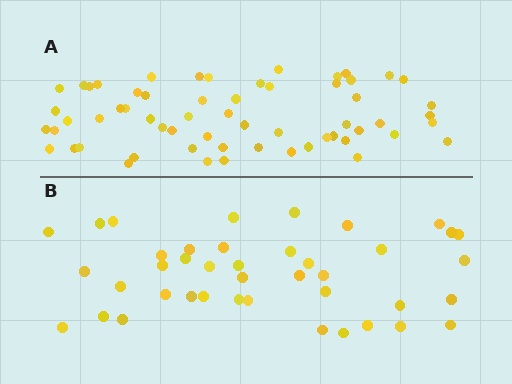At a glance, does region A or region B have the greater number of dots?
Region A (the top region) has more dots.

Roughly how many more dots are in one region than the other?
Region A has approximately 20 more dots than region B.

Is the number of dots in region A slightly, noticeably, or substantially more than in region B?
Region A has substantially more. The ratio is roughly 1.5 to 1.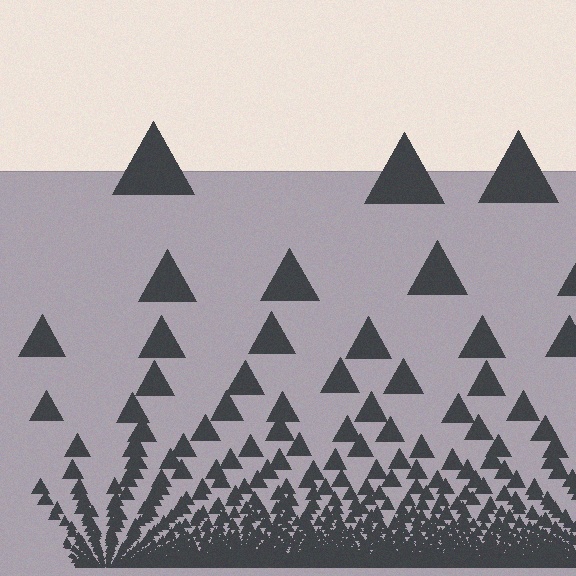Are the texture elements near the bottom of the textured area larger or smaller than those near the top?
Smaller. The gradient is inverted — elements near the bottom are smaller and denser.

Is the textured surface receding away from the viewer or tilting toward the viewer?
The surface appears to tilt toward the viewer. Texture elements get larger and sparser toward the top.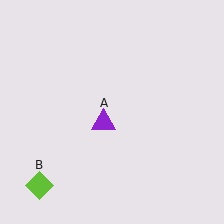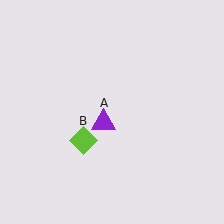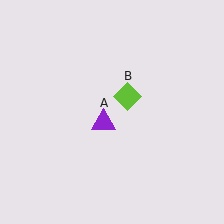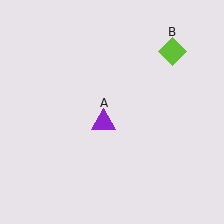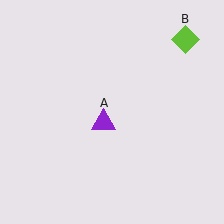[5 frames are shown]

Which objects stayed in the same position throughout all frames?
Purple triangle (object A) remained stationary.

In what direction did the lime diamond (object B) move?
The lime diamond (object B) moved up and to the right.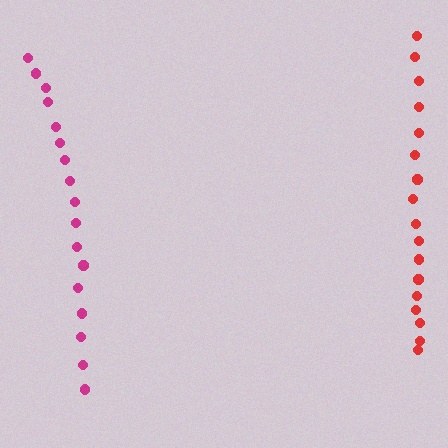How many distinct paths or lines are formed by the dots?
There are 2 distinct paths.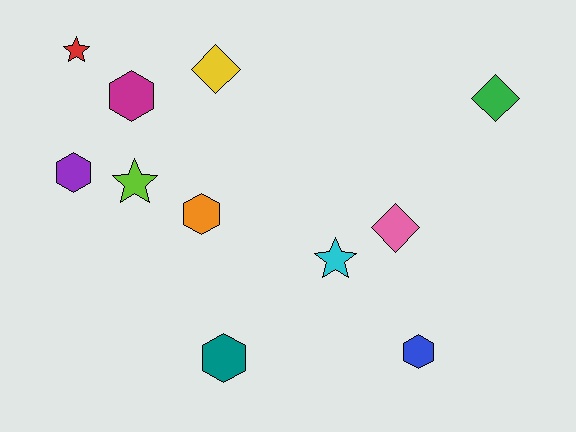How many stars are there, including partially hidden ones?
There are 3 stars.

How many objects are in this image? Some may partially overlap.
There are 11 objects.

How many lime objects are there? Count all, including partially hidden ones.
There is 1 lime object.